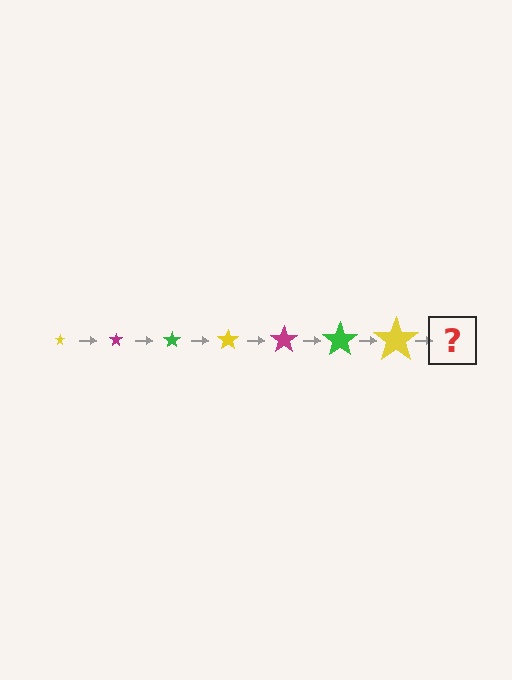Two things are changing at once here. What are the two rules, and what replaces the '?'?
The two rules are that the star grows larger each step and the color cycles through yellow, magenta, and green. The '?' should be a magenta star, larger than the previous one.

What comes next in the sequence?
The next element should be a magenta star, larger than the previous one.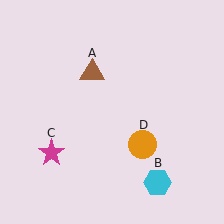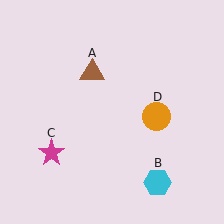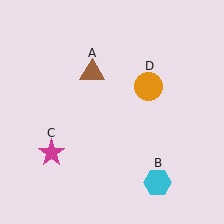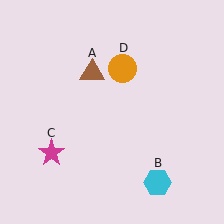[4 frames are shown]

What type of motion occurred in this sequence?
The orange circle (object D) rotated counterclockwise around the center of the scene.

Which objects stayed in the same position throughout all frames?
Brown triangle (object A) and cyan hexagon (object B) and magenta star (object C) remained stationary.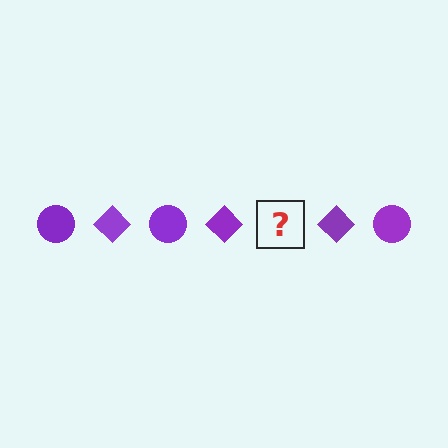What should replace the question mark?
The question mark should be replaced with a purple circle.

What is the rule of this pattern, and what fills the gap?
The rule is that the pattern cycles through circle, diamond shapes in purple. The gap should be filled with a purple circle.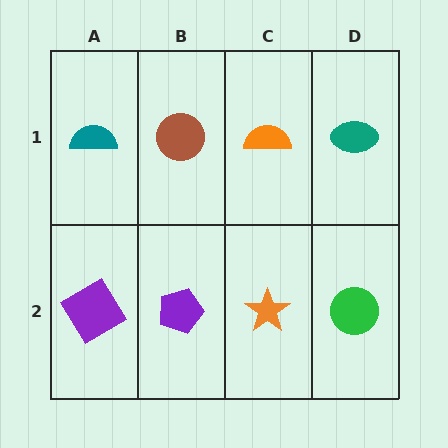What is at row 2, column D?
A green circle.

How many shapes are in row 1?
4 shapes.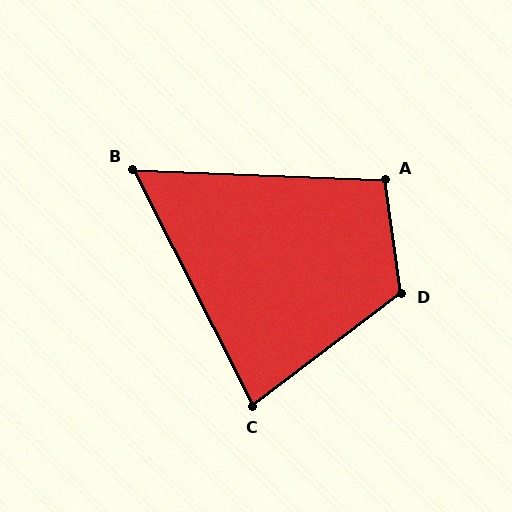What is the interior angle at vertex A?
Approximately 100 degrees (obtuse).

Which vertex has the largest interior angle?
D, at approximately 119 degrees.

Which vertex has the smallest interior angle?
B, at approximately 61 degrees.